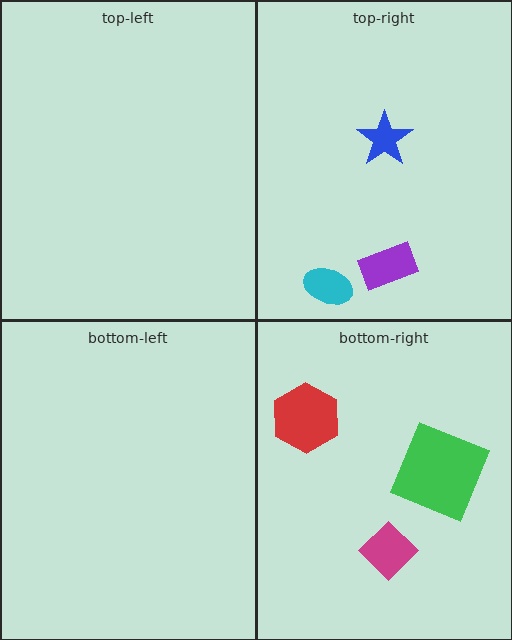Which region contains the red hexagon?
The bottom-right region.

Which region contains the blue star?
The top-right region.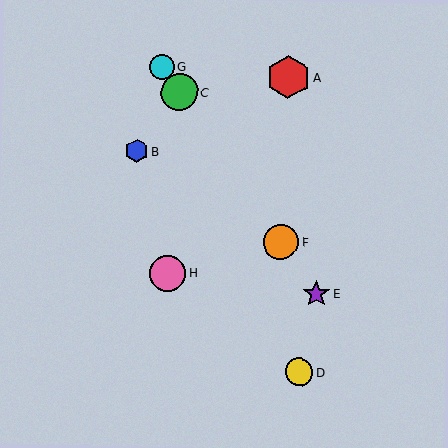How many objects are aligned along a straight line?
4 objects (C, E, F, G) are aligned along a straight line.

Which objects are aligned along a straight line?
Objects C, E, F, G are aligned along a straight line.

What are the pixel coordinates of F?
Object F is at (281, 242).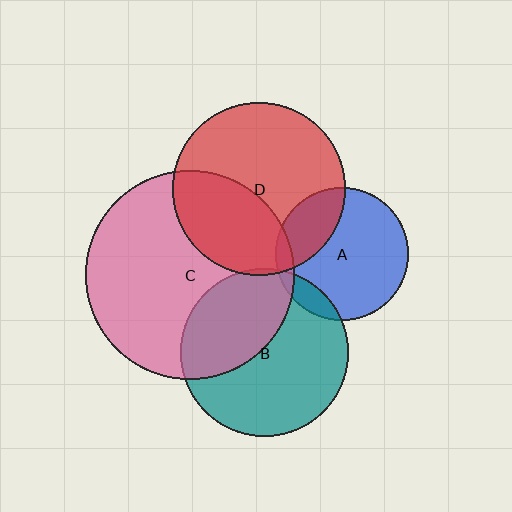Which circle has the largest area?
Circle C (pink).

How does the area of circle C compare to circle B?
Approximately 1.5 times.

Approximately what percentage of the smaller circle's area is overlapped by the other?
Approximately 5%.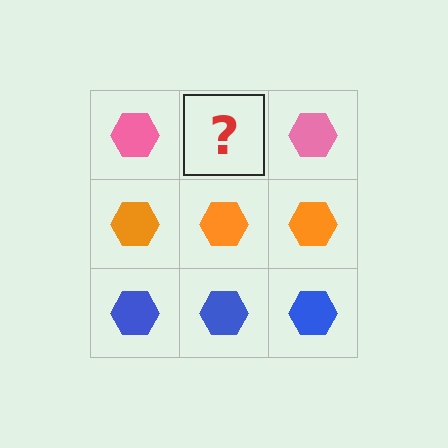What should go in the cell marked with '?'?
The missing cell should contain a pink hexagon.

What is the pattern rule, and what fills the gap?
The rule is that each row has a consistent color. The gap should be filled with a pink hexagon.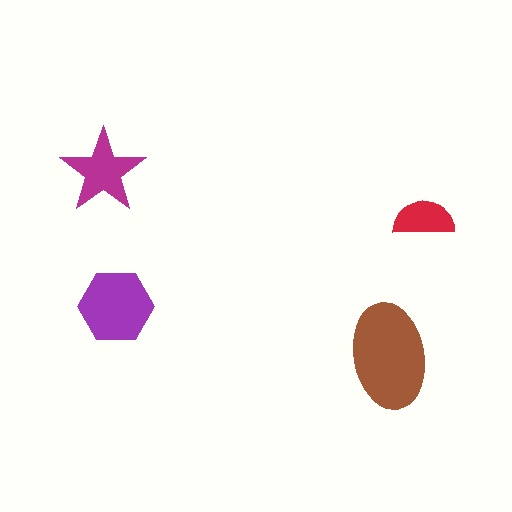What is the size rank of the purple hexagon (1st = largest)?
2nd.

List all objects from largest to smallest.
The brown ellipse, the purple hexagon, the magenta star, the red semicircle.